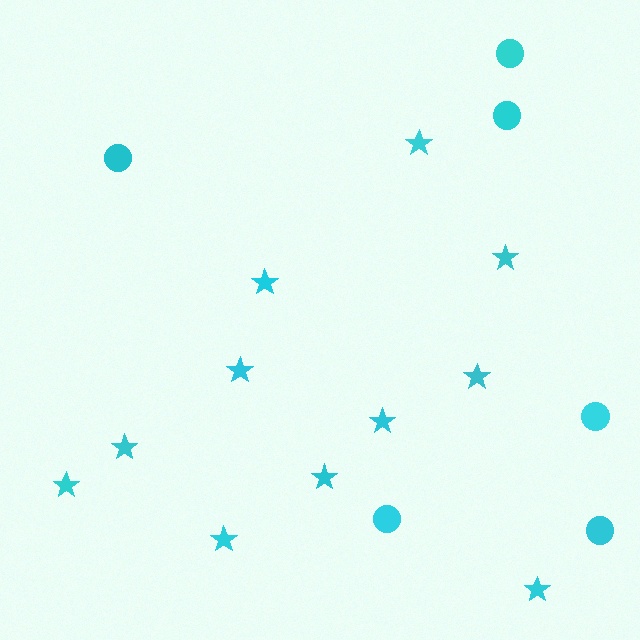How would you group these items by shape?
There are 2 groups: one group of stars (11) and one group of circles (6).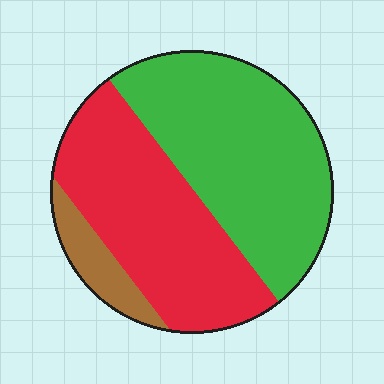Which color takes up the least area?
Brown, at roughly 10%.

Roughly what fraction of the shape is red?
Red covers roughly 40% of the shape.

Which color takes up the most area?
Green, at roughly 50%.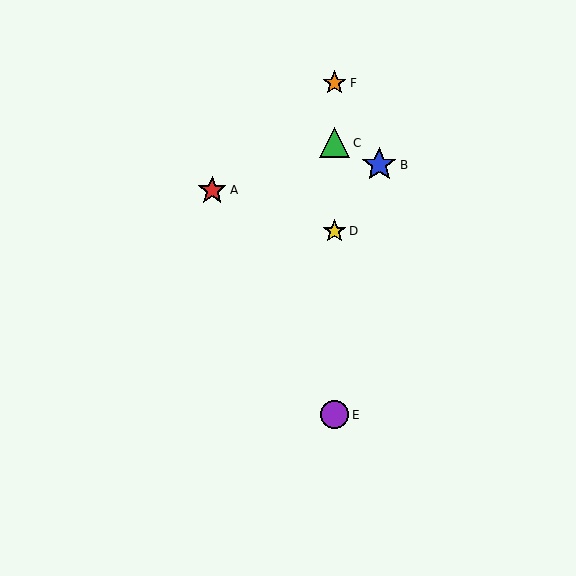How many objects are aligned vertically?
4 objects (C, D, E, F) are aligned vertically.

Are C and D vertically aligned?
Yes, both are at x≈335.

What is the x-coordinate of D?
Object D is at x≈335.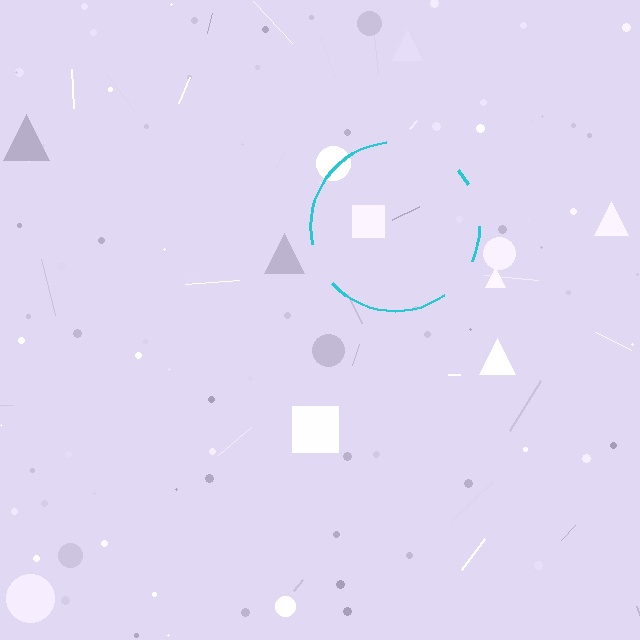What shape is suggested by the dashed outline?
The dashed outline suggests a circle.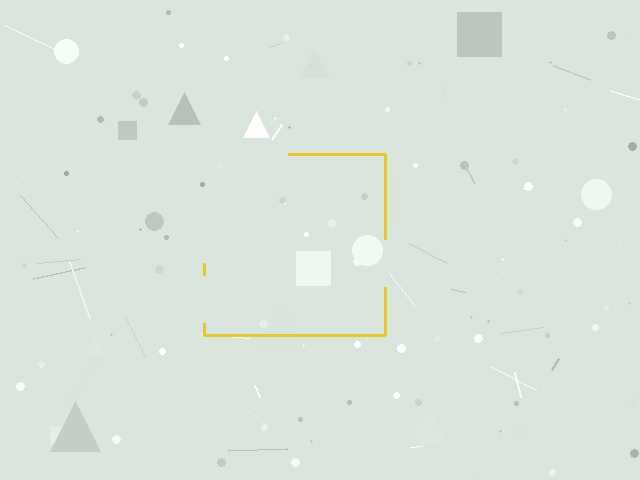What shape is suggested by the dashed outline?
The dashed outline suggests a square.